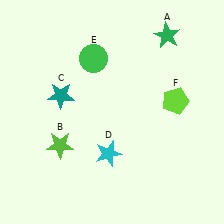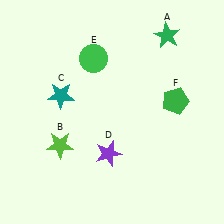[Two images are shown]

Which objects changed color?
D changed from cyan to purple. F changed from lime to green.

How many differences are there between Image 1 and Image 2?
There are 2 differences between the two images.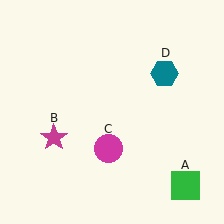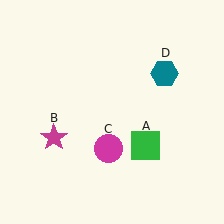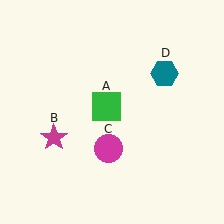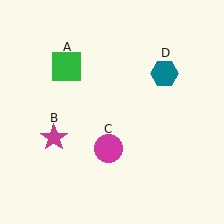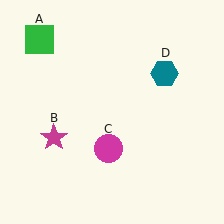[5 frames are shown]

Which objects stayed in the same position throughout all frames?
Magenta star (object B) and magenta circle (object C) and teal hexagon (object D) remained stationary.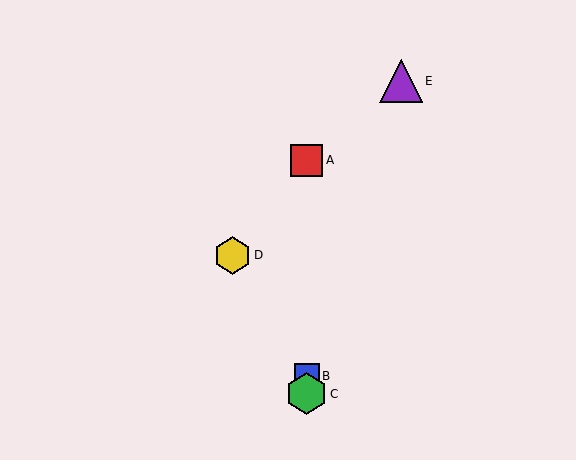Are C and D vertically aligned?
No, C is at x≈307 and D is at x≈232.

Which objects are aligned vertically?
Objects A, B, C are aligned vertically.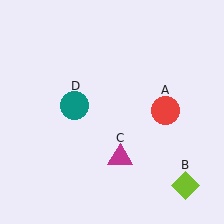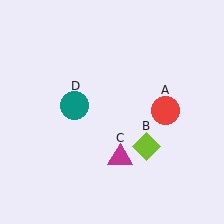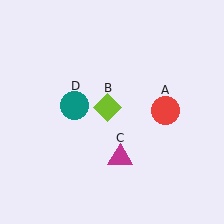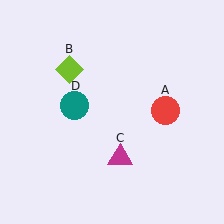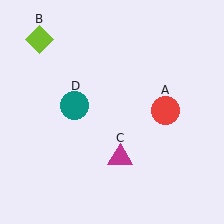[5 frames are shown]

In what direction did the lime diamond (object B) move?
The lime diamond (object B) moved up and to the left.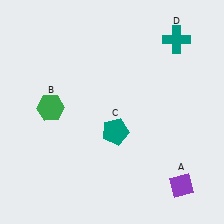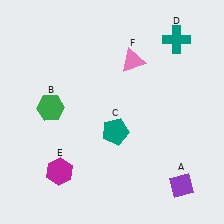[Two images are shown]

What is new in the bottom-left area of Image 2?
A magenta hexagon (E) was added in the bottom-left area of Image 2.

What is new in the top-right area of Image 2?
A pink triangle (F) was added in the top-right area of Image 2.